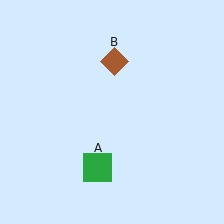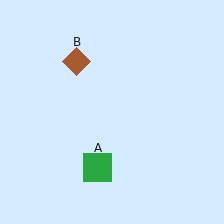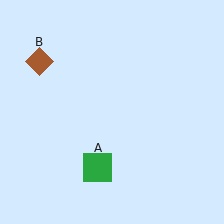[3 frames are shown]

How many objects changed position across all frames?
1 object changed position: brown diamond (object B).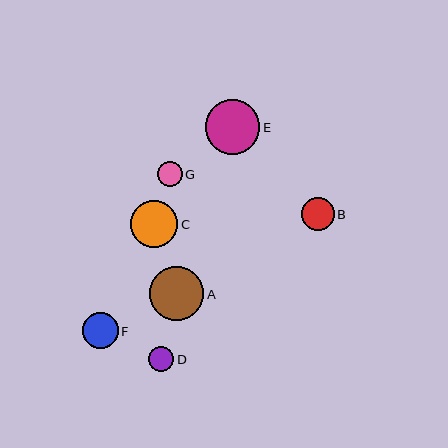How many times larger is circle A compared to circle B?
Circle A is approximately 1.6 times the size of circle B.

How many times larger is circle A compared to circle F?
Circle A is approximately 1.6 times the size of circle F.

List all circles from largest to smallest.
From largest to smallest: A, E, C, F, B, D, G.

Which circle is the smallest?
Circle G is the smallest with a size of approximately 25 pixels.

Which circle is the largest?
Circle A is the largest with a size of approximately 55 pixels.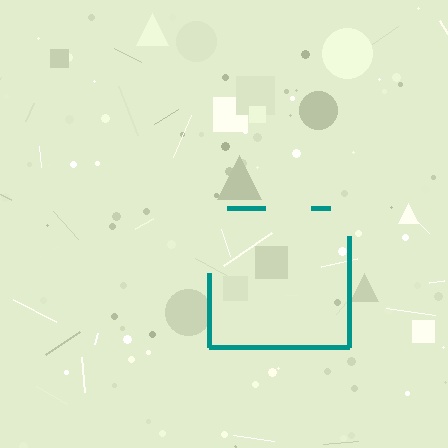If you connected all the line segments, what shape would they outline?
They would outline a square.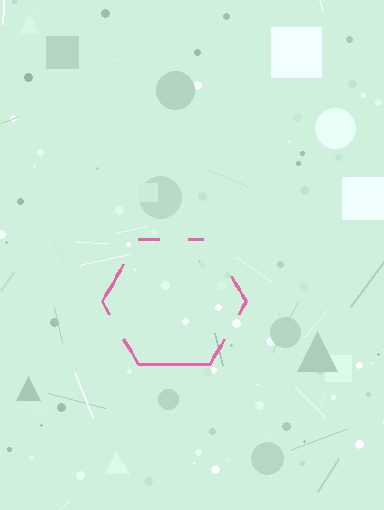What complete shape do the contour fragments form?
The contour fragments form a hexagon.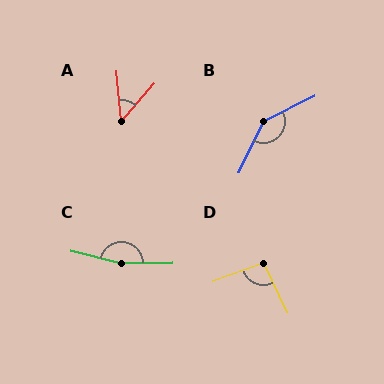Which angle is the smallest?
A, at approximately 46 degrees.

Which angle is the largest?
C, at approximately 165 degrees.